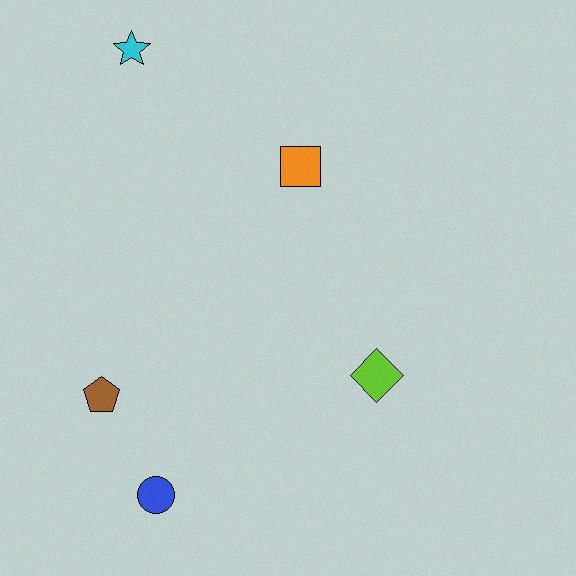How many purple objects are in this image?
There are no purple objects.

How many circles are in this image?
There is 1 circle.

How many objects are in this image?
There are 5 objects.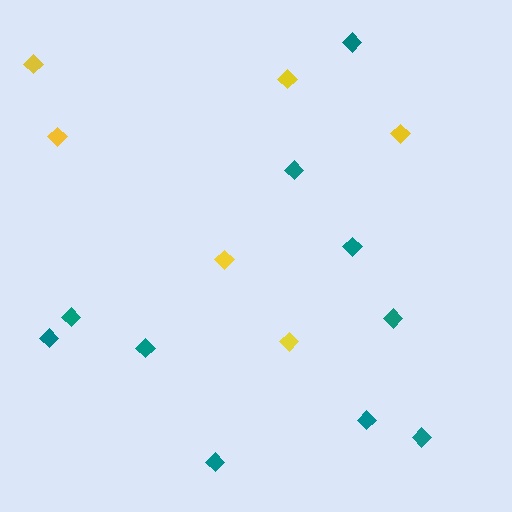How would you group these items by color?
There are 2 groups: one group of yellow diamonds (6) and one group of teal diamonds (10).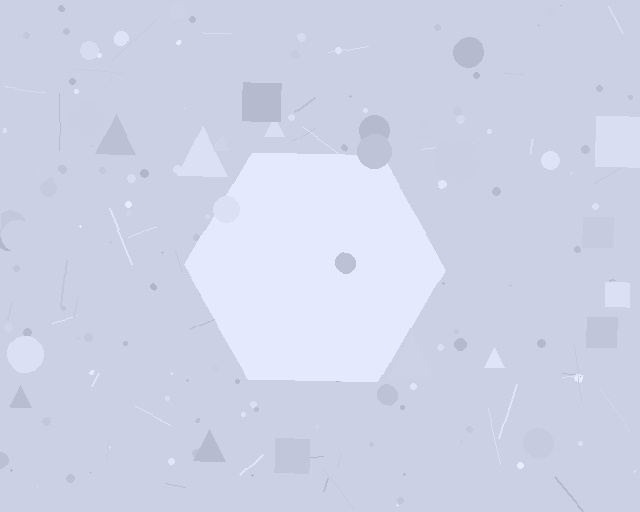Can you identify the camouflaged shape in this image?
The camouflaged shape is a hexagon.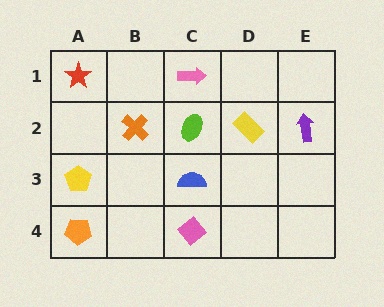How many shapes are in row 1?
2 shapes.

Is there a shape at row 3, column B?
No, that cell is empty.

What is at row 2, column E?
A purple arrow.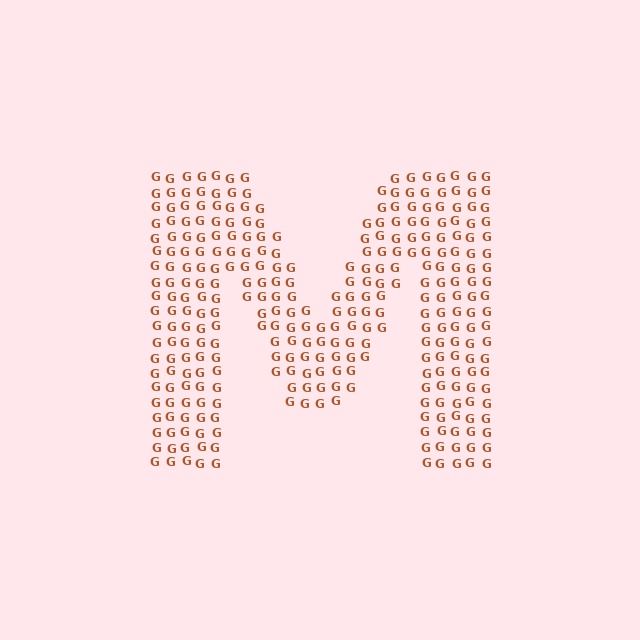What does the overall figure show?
The overall figure shows the letter M.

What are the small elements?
The small elements are letter G's.